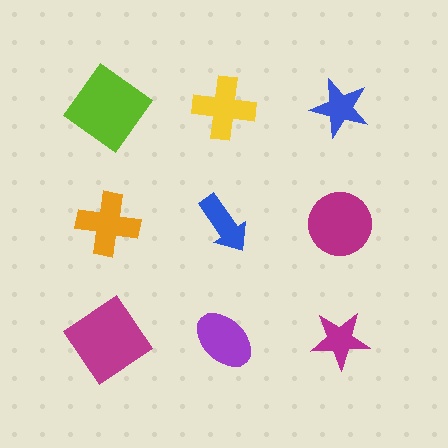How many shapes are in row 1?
3 shapes.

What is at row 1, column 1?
A lime diamond.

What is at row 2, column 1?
An orange cross.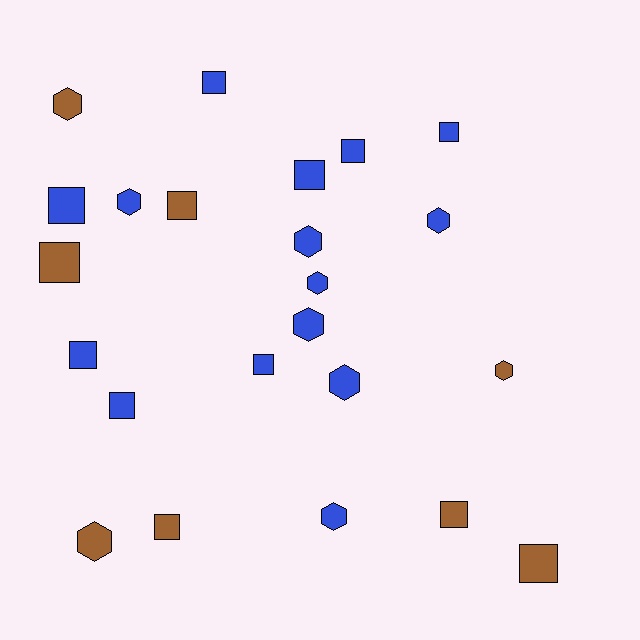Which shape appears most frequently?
Square, with 13 objects.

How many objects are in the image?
There are 23 objects.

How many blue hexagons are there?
There are 7 blue hexagons.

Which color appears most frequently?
Blue, with 15 objects.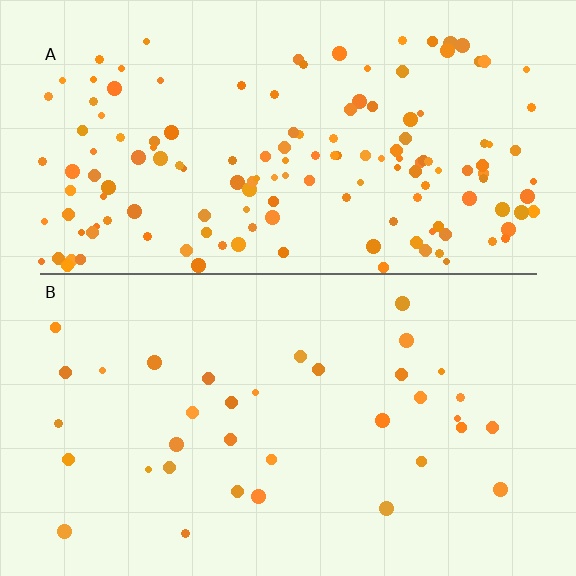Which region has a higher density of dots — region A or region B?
A (the top).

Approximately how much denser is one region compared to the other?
Approximately 4.3× — region A over region B.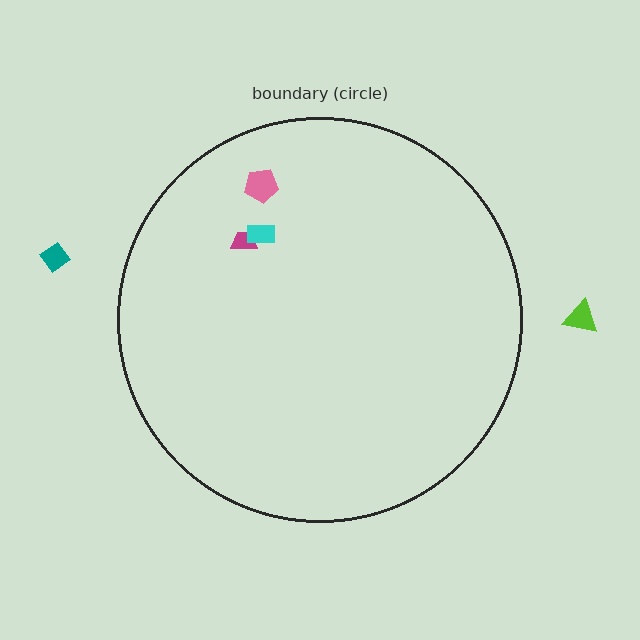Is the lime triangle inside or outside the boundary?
Outside.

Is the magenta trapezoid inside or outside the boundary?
Inside.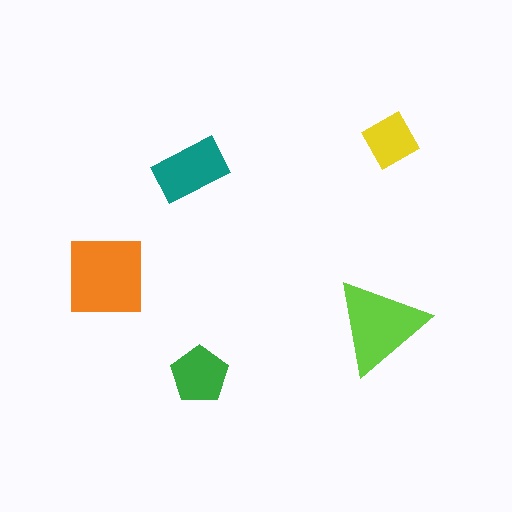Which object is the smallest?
The yellow diamond.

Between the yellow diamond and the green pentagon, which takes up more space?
The green pentagon.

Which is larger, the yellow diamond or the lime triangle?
The lime triangle.